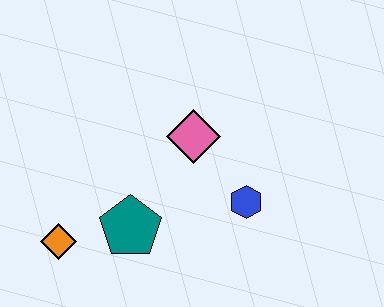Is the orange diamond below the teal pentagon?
Yes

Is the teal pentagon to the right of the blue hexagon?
No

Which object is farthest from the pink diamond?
The orange diamond is farthest from the pink diamond.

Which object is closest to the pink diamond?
The blue hexagon is closest to the pink diamond.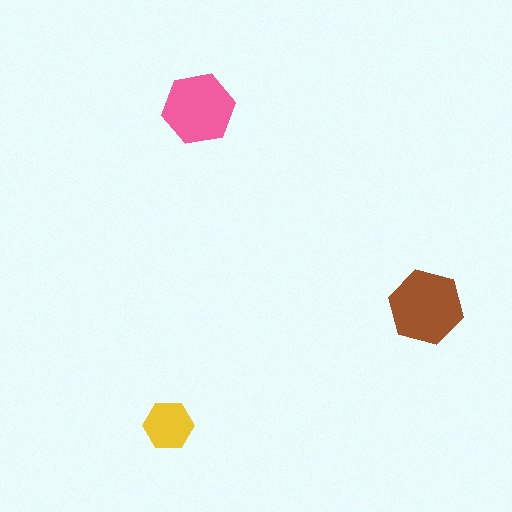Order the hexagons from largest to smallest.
the brown one, the pink one, the yellow one.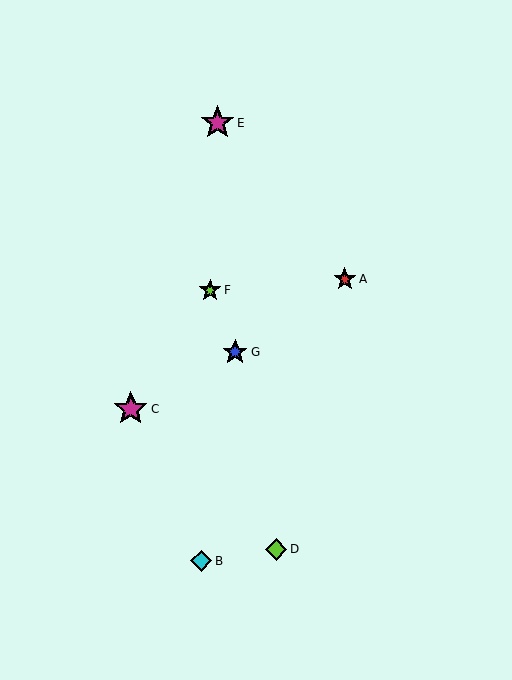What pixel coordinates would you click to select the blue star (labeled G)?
Click at (235, 352) to select the blue star G.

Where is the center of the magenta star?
The center of the magenta star is at (217, 123).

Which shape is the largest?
The magenta star (labeled C) is the largest.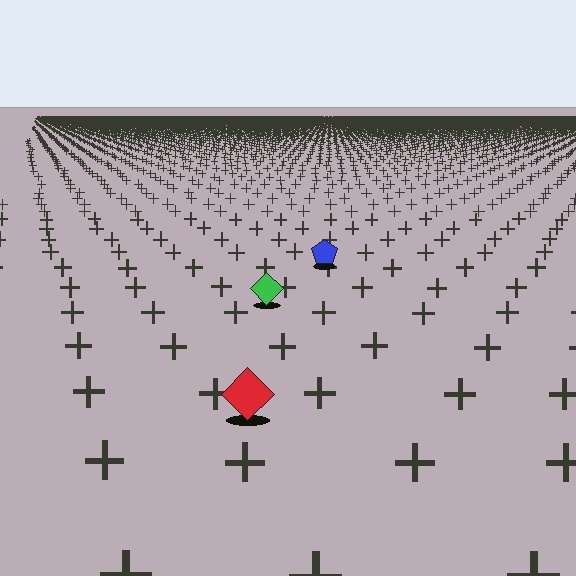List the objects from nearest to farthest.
From nearest to farthest: the red diamond, the green diamond, the blue pentagon.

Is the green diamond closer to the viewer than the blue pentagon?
Yes. The green diamond is closer — you can tell from the texture gradient: the ground texture is coarser near it.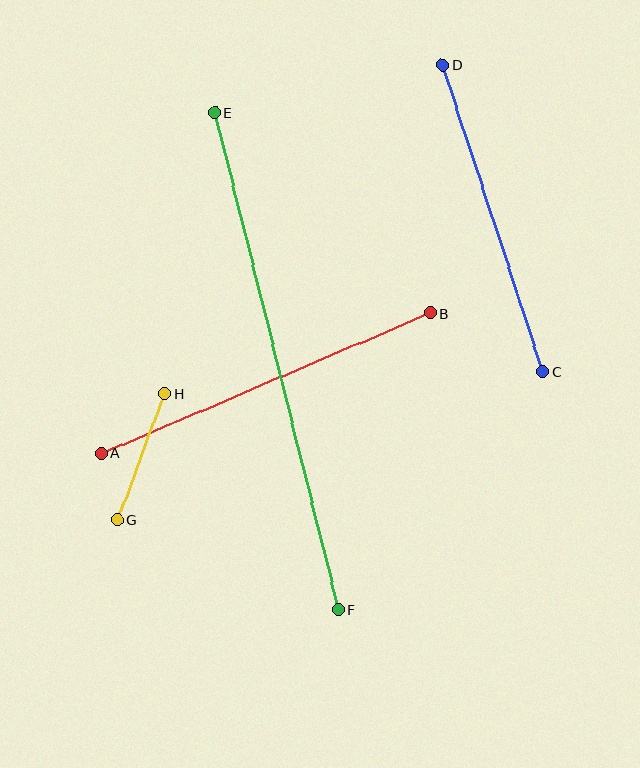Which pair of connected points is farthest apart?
Points E and F are farthest apart.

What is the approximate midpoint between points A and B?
The midpoint is at approximately (266, 383) pixels.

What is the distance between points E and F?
The distance is approximately 513 pixels.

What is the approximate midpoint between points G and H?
The midpoint is at approximately (141, 457) pixels.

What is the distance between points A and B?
The distance is approximately 357 pixels.